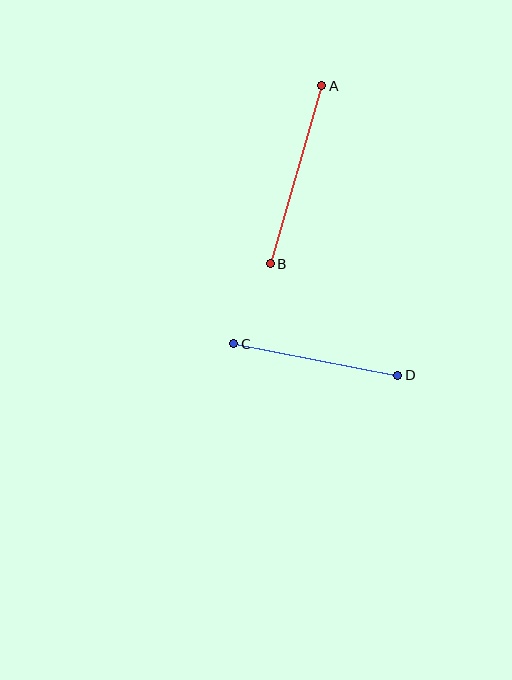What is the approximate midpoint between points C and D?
The midpoint is at approximately (316, 359) pixels.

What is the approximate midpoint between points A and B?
The midpoint is at approximately (296, 175) pixels.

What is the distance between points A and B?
The distance is approximately 185 pixels.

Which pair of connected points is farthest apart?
Points A and B are farthest apart.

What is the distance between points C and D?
The distance is approximately 167 pixels.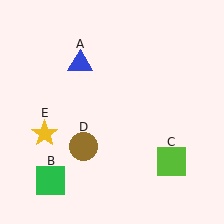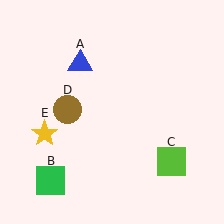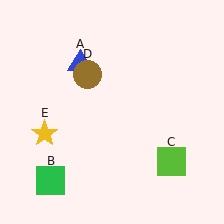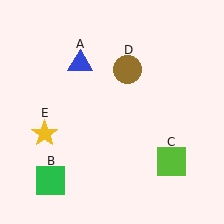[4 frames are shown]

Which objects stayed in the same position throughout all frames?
Blue triangle (object A) and green square (object B) and lime square (object C) and yellow star (object E) remained stationary.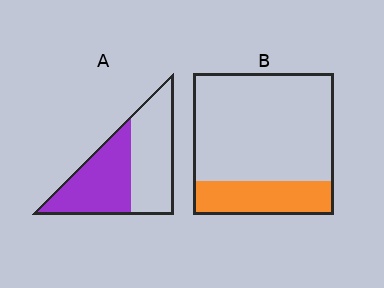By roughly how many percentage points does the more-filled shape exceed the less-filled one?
By roughly 25 percentage points (A over B).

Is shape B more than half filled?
No.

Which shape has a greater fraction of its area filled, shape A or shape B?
Shape A.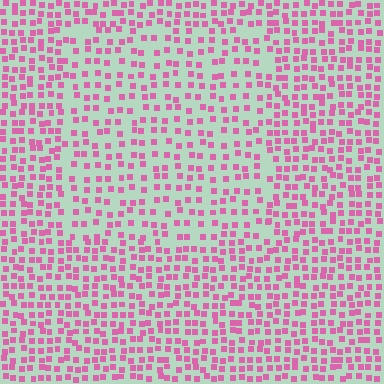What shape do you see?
I see a rectangle.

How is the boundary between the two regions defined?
The boundary is defined by a change in element density (approximately 1.6x ratio). All elements are the same color, size, and shape.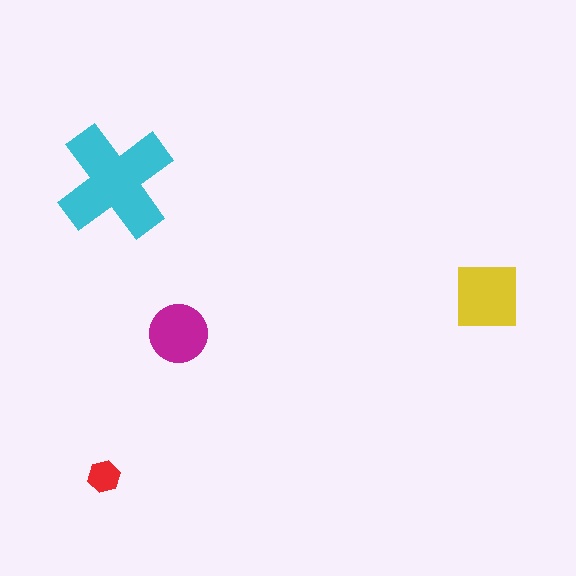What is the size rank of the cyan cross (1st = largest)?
1st.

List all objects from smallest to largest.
The red hexagon, the magenta circle, the yellow square, the cyan cross.